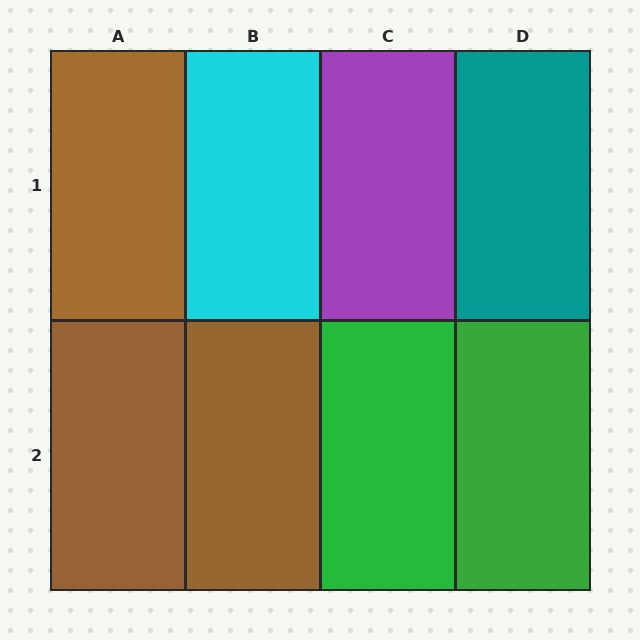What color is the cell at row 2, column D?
Green.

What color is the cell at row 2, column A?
Brown.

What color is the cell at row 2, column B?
Brown.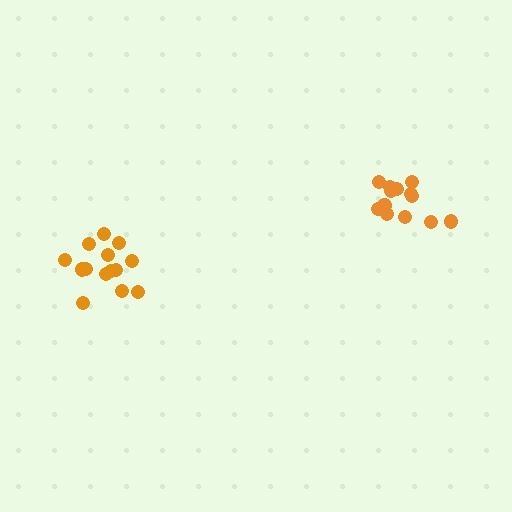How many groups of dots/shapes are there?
There are 2 groups.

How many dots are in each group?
Group 1: 14 dots, Group 2: 14 dots (28 total).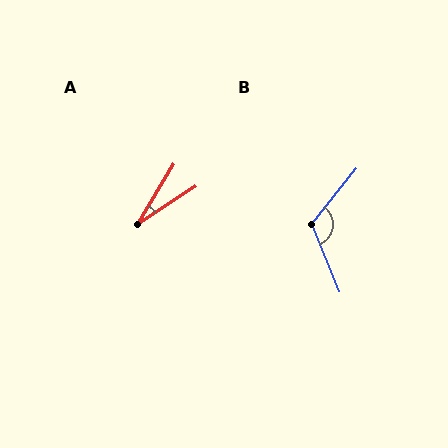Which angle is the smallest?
A, at approximately 25 degrees.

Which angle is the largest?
B, at approximately 119 degrees.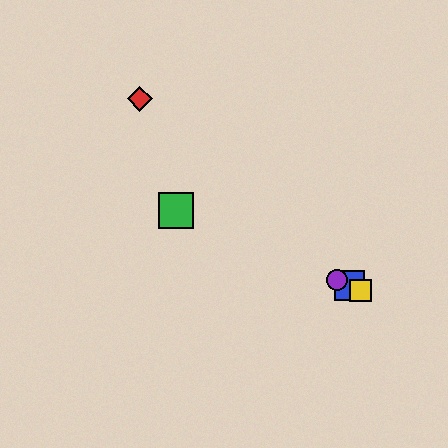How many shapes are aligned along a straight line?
4 shapes (the blue square, the green square, the yellow square, the purple circle) are aligned along a straight line.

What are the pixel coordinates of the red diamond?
The red diamond is at (140, 99).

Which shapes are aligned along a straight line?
The blue square, the green square, the yellow square, the purple circle are aligned along a straight line.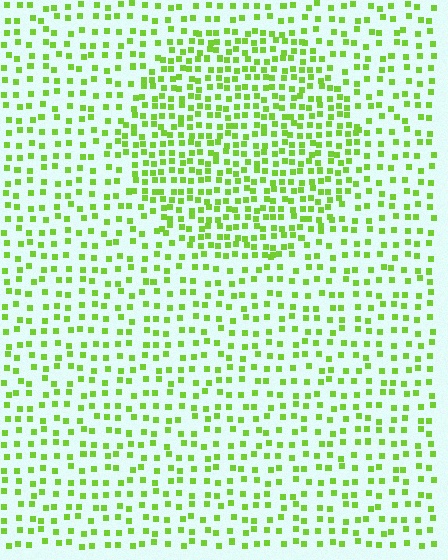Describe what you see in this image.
The image contains small lime elements arranged at two different densities. A circle-shaped region is visible where the elements are more densely packed than the surrounding area.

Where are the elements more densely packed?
The elements are more densely packed inside the circle boundary.